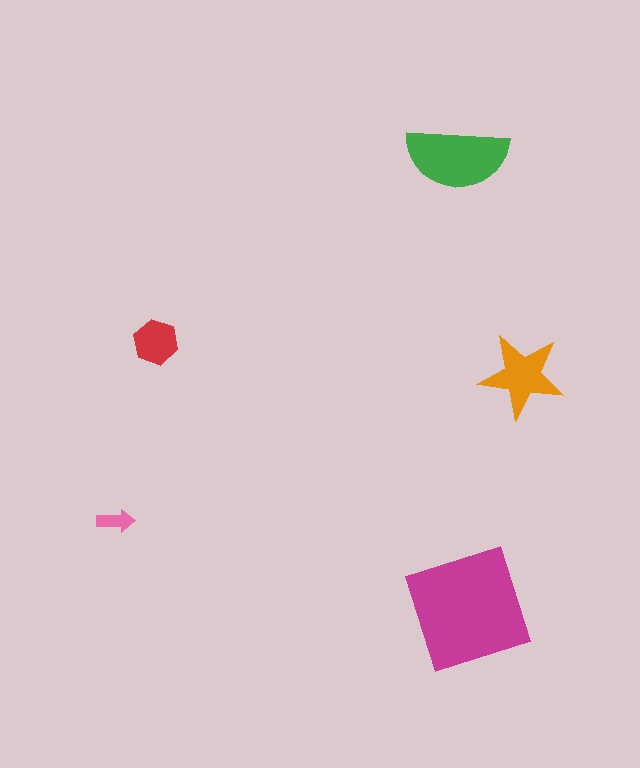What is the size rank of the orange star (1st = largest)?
3rd.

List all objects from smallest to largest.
The pink arrow, the red hexagon, the orange star, the green semicircle, the magenta square.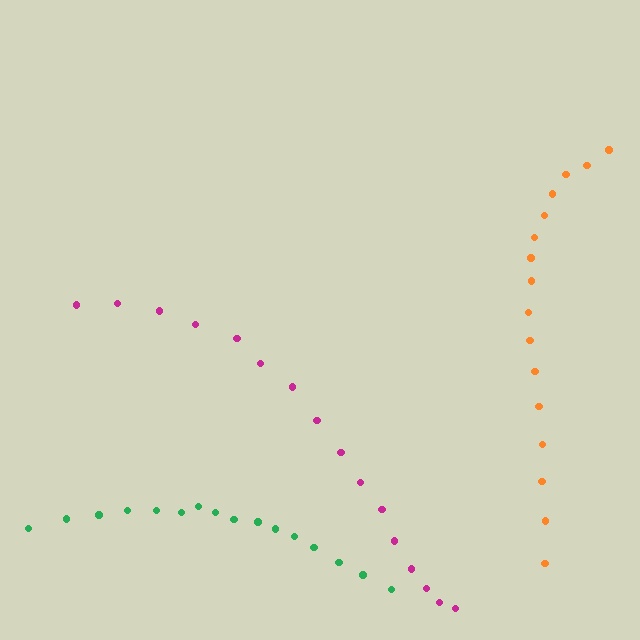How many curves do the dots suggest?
There are 3 distinct paths.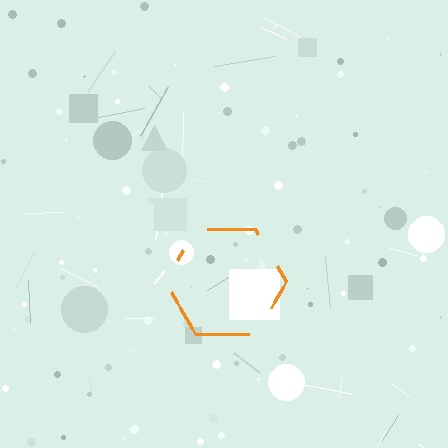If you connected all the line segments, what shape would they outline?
They would outline a hexagon.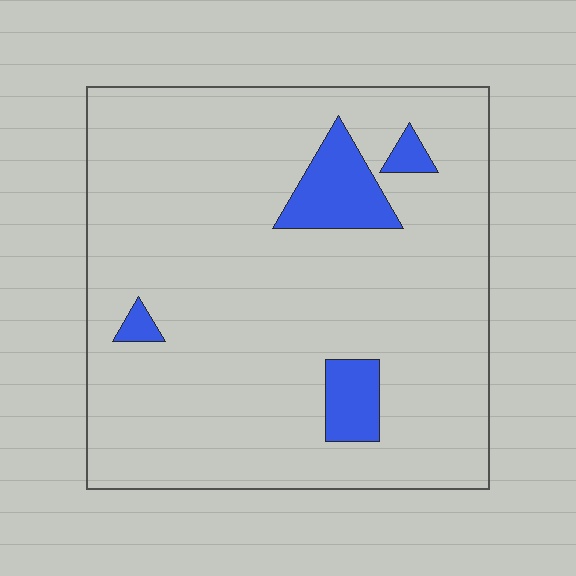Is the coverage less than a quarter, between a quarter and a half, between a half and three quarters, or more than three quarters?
Less than a quarter.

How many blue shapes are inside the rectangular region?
4.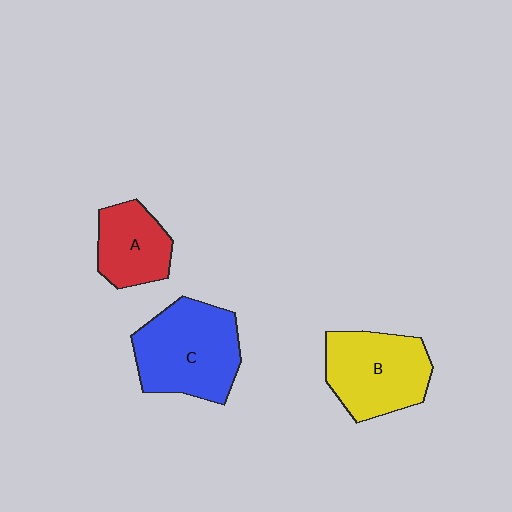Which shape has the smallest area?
Shape A (red).